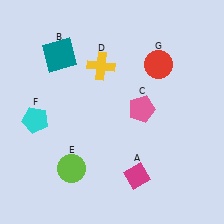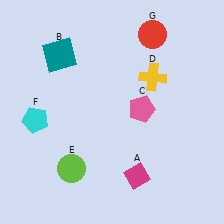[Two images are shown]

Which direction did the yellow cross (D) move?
The yellow cross (D) moved right.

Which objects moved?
The objects that moved are: the yellow cross (D), the red circle (G).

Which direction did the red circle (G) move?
The red circle (G) moved up.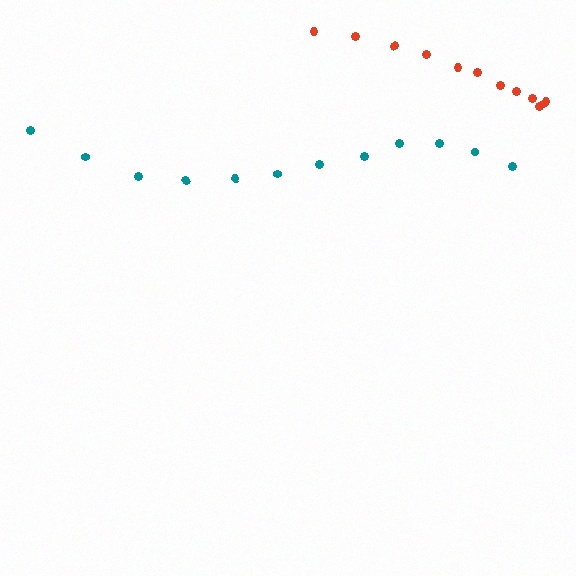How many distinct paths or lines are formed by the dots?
There are 2 distinct paths.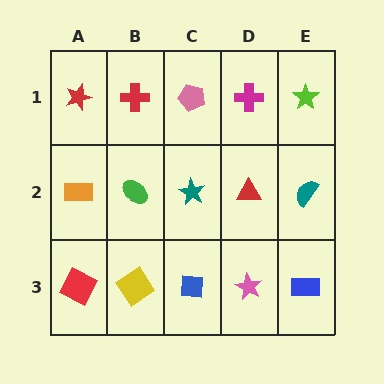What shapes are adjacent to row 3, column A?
An orange rectangle (row 2, column A), a yellow diamond (row 3, column B).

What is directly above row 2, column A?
A red star.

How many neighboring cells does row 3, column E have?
2.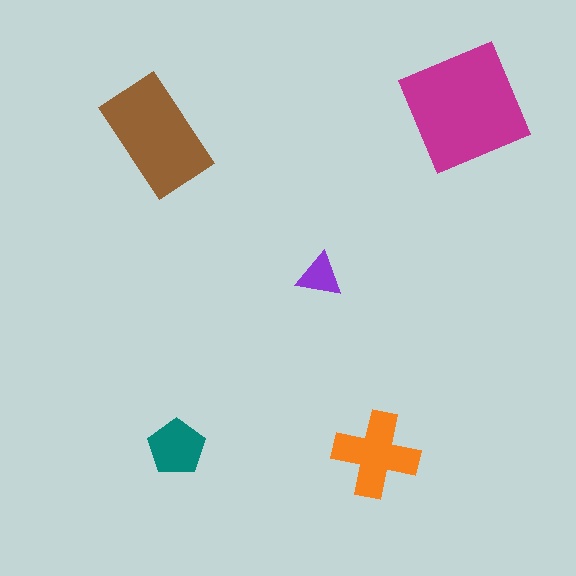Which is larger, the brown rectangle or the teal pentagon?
The brown rectangle.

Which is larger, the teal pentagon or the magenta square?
The magenta square.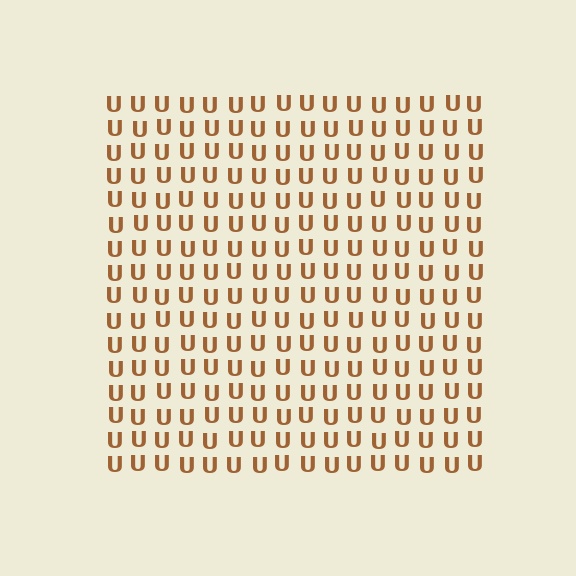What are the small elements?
The small elements are letter U's.